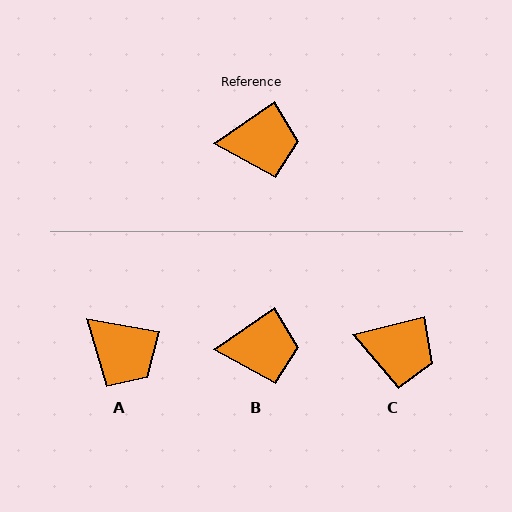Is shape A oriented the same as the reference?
No, it is off by about 45 degrees.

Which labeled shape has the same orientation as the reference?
B.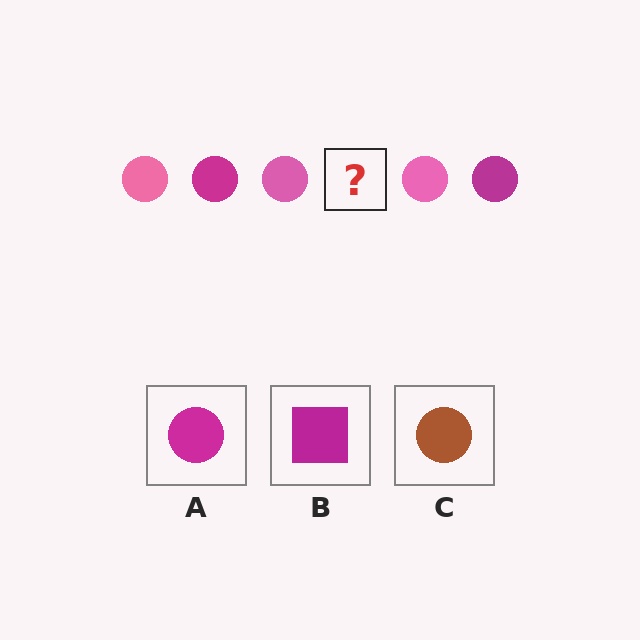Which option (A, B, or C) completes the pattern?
A.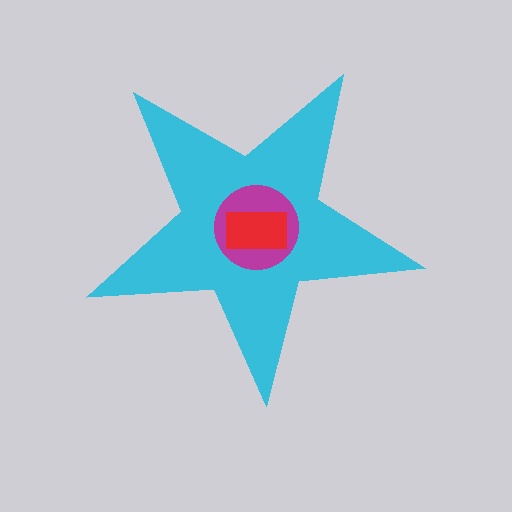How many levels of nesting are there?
3.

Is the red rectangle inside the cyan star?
Yes.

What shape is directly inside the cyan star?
The magenta circle.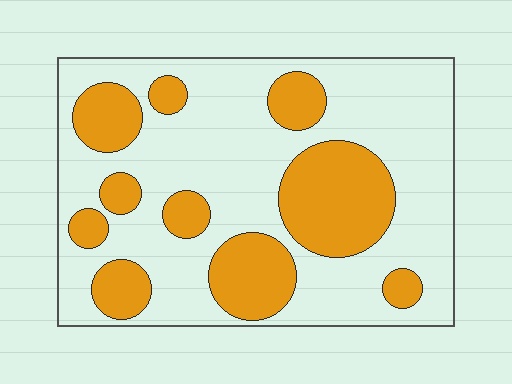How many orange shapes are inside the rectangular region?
10.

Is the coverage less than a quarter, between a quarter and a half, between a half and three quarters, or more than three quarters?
Between a quarter and a half.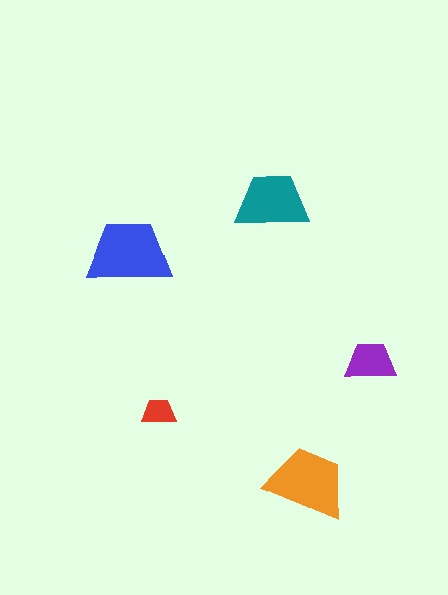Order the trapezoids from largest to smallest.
the blue one, the orange one, the teal one, the purple one, the red one.